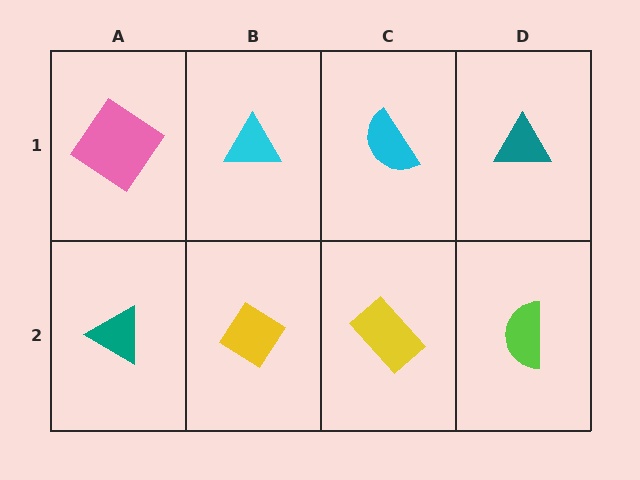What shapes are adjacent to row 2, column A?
A pink diamond (row 1, column A), a yellow diamond (row 2, column B).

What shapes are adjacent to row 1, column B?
A yellow diamond (row 2, column B), a pink diamond (row 1, column A), a cyan semicircle (row 1, column C).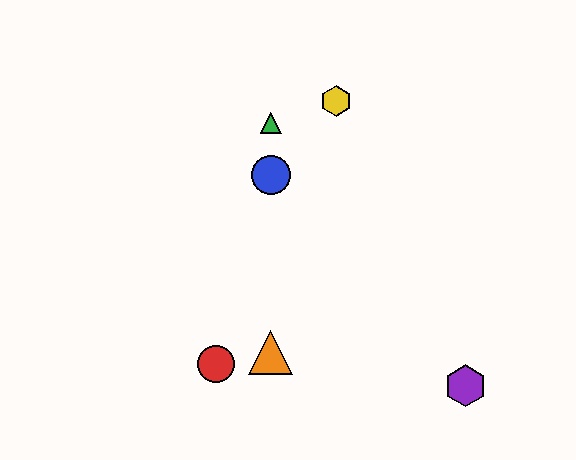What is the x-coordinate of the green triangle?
The green triangle is at x≈271.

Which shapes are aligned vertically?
The blue circle, the green triangle, the orange triangle are aligned vertically.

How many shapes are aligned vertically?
3 shapes (the blue circle, the green triangle, the orange triangle) are aligned vertically.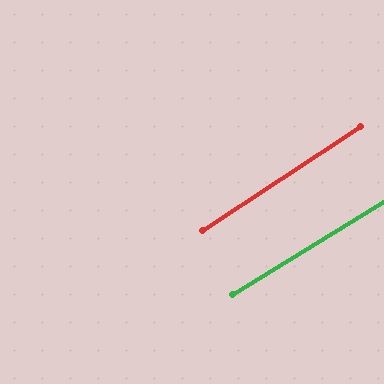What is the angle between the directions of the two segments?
Approximately 2 degrees.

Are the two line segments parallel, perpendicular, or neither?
Parallel — their directions differ by only 1.8°.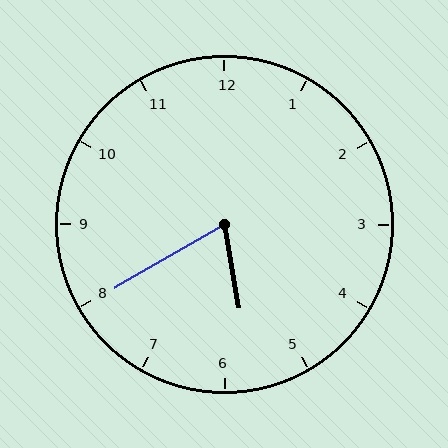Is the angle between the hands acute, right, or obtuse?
It is acute.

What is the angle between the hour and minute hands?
Approximately 70 degrees.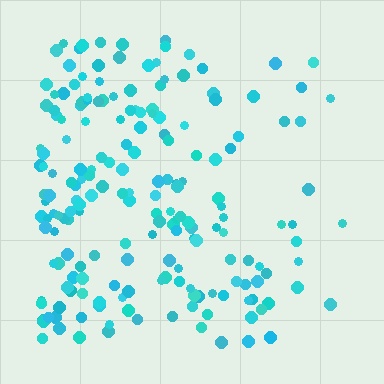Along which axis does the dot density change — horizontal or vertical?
Horizontal.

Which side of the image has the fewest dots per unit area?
The right.